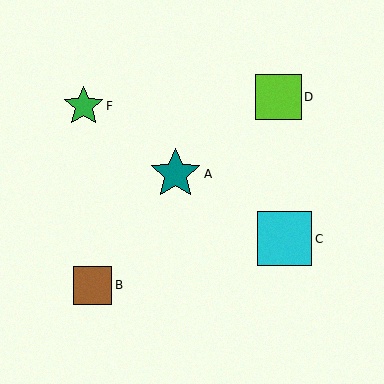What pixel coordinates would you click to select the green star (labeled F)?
Click at (84, 106) to select the green star F.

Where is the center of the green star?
The center of the green star is at (84, 106).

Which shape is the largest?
The cyan square (labeled C) is the largest.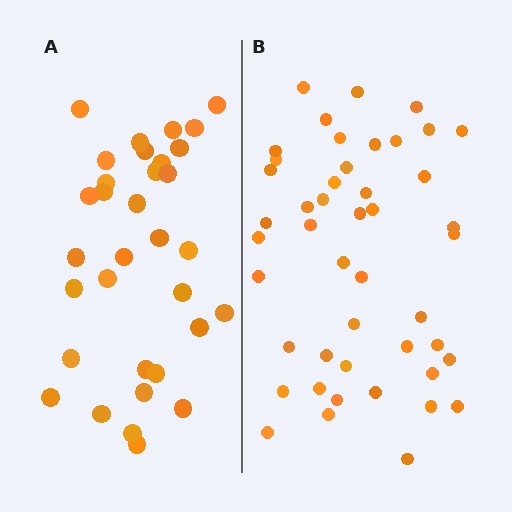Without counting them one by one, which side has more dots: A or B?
Region B (the right region) has more dots.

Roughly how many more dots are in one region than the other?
Region B has approximately 15 more dots than region A.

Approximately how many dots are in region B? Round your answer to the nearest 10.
About 50 dots. (The exact count is 46, which rounds to 50.)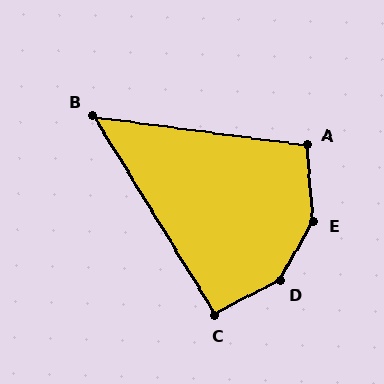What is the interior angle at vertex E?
Approximately 146 degrees (obtuse).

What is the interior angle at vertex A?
Approximately 102 degrees (obtuse).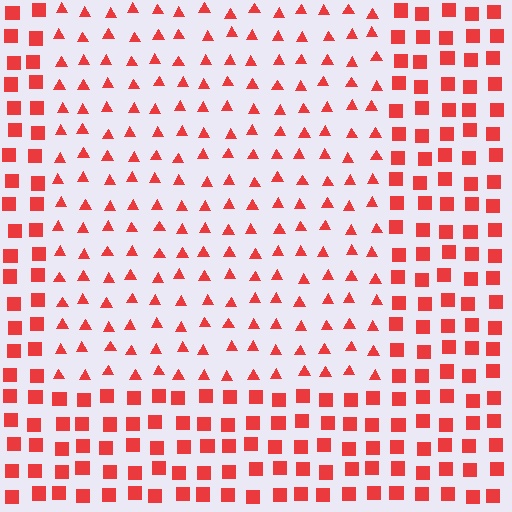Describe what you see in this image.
The image is filled with small red elements arranged in a uniform grid. A rectangle-shaped region contains triangles, while the surrounding area contains squares. The boundary is defined purely by the change in element shape.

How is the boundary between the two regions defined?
The boundary is defined by a change in element shape: triangles inside vs. squares outside. All elements share the same color and spacing.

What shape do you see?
I see a rectangle.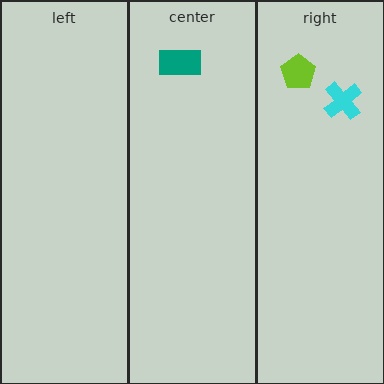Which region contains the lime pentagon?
The right region.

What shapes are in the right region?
The lime pentagon, the cyan cross.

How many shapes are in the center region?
1.